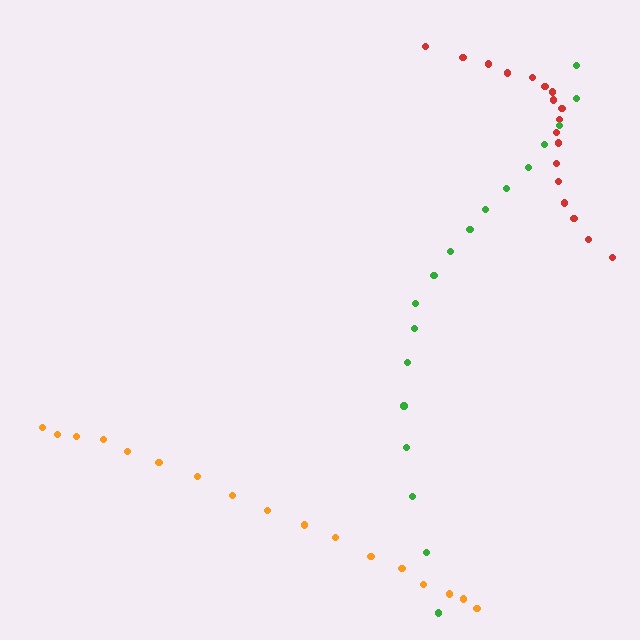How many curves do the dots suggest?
There are 3 distinct paths.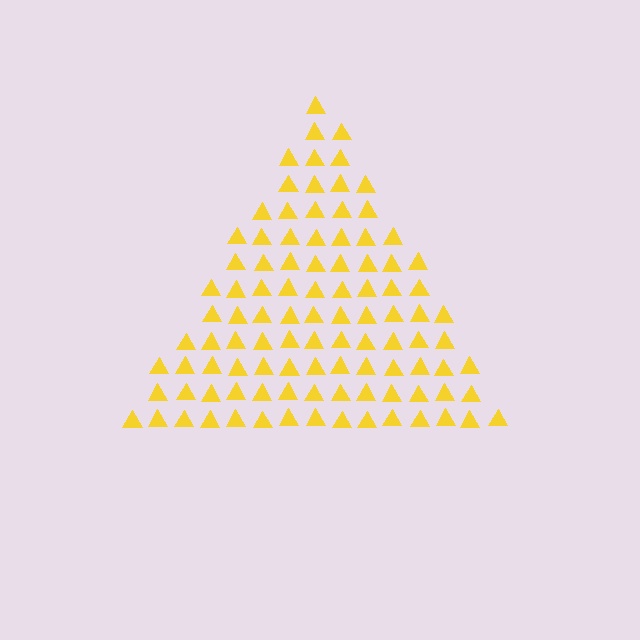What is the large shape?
The large shape is a triangle.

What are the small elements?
The small elements are triangles.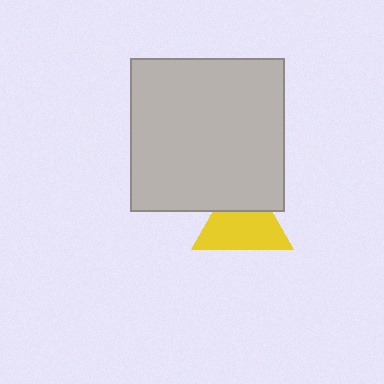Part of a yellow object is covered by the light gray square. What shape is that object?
It is a triangle.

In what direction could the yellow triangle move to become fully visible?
The yellow triangle could move down. That would shift it out from behind the light gray square entirely.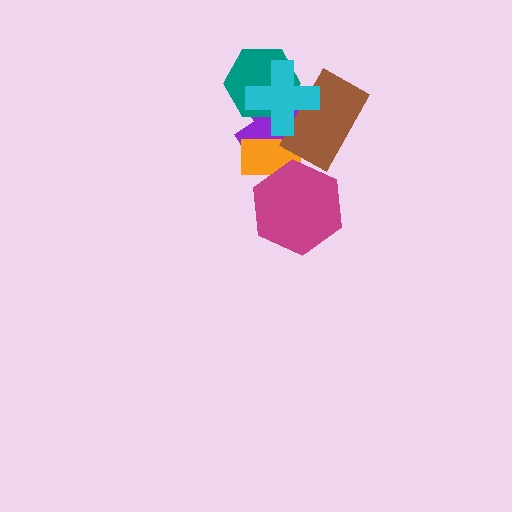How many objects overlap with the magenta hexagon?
1 object overlaps with the magenta hexagon.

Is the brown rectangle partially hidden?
Yes, it is partially covered by another shape.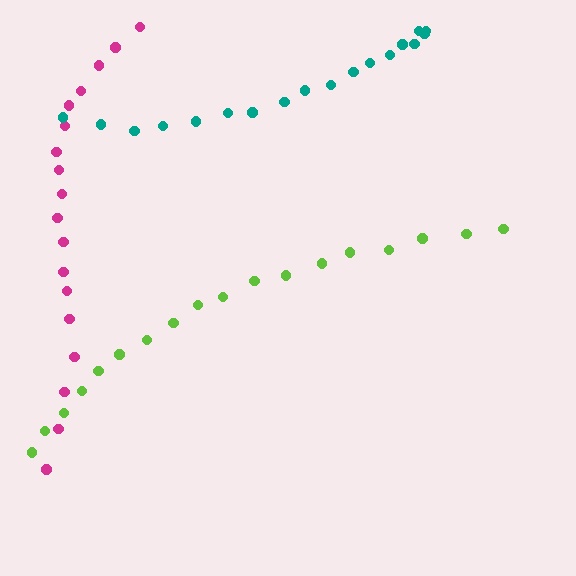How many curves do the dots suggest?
There are 3 distinct paths.